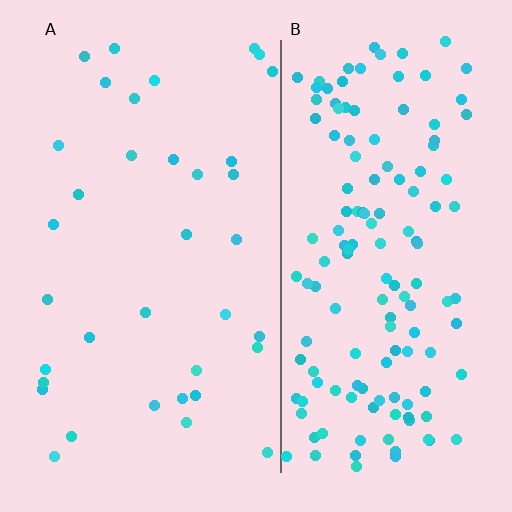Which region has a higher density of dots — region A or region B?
B (the right).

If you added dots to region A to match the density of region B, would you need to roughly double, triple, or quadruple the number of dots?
Approximately quadruple.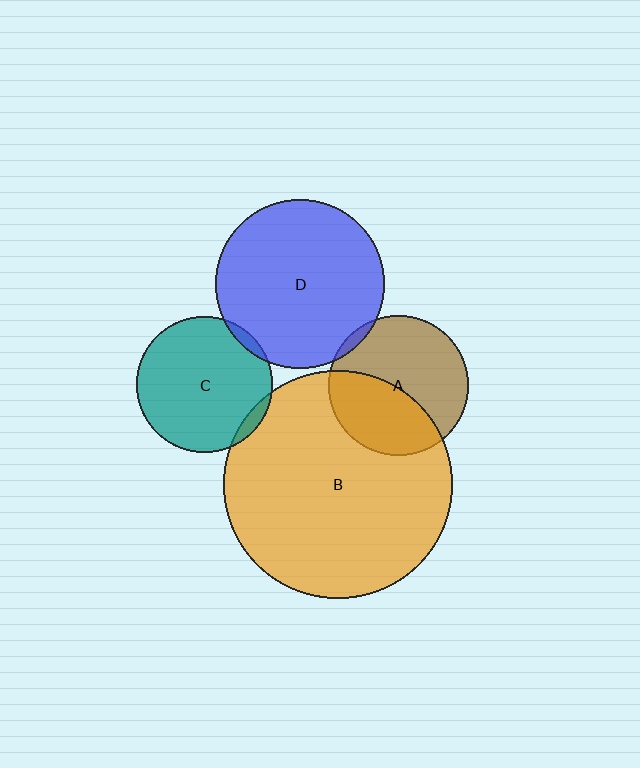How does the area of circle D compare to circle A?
Approximately 1.5 times.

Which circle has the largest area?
Circle B (orange).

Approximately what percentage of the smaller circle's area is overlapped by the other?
Approximately 5%.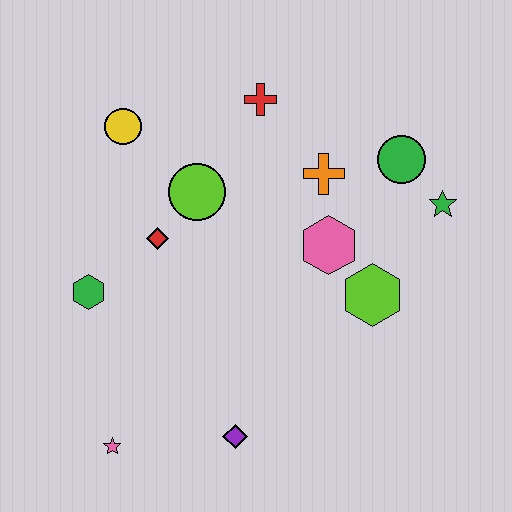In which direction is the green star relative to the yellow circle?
The green star is to the right of the yellow circle.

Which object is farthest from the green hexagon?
The green star is farthest from the green hexagon.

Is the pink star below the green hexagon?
Yes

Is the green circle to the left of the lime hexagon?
No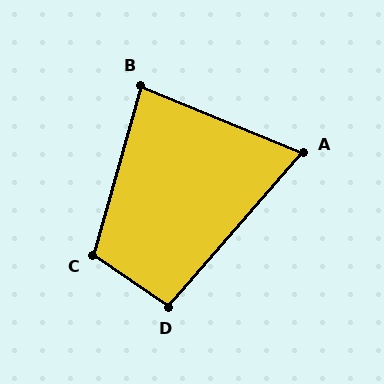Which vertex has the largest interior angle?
C, at approximately 109 degrees.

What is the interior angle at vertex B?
Approximately 83 degrees (acute).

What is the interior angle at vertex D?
Approximately 97 degrees (obtuse).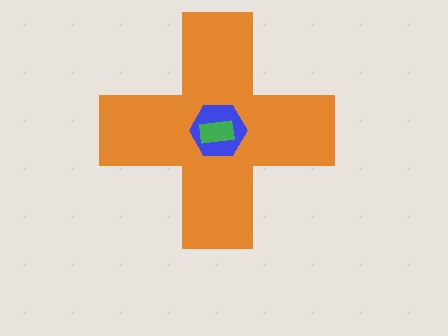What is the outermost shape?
The orange cross.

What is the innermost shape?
The green rectangle.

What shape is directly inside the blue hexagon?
The green rectangle.